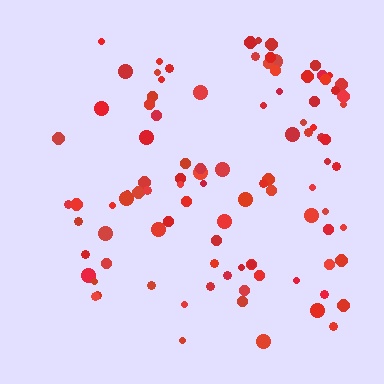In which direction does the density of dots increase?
From left to right, with the right side densest.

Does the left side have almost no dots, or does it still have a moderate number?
Still a moderate number, just noticeably fewer than the right.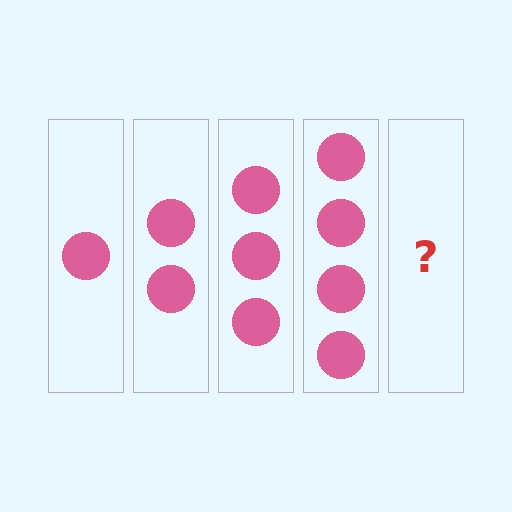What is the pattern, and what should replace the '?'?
The pattern is that each step adds one more circle. The '?' should be 5 circles.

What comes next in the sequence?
The next element should be 5 circles.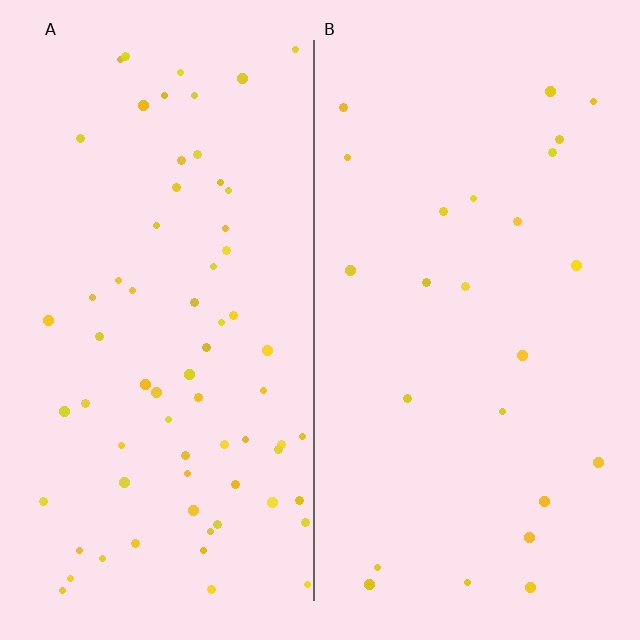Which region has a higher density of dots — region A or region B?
A (the left).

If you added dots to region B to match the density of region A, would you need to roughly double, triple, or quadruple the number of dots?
Approximately triple.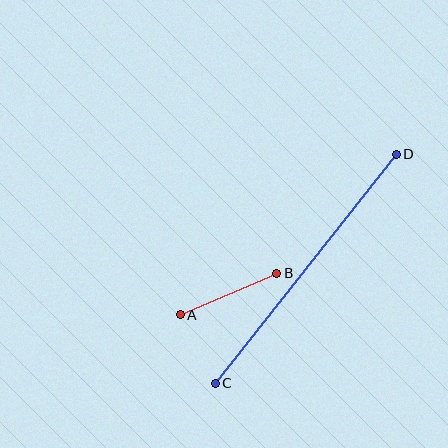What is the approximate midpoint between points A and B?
The midpoint is at approximately (228, 294) pixels.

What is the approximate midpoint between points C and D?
The midpoint is at approximately (306, 269) pixels.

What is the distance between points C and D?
The distance is approximately 292 pixels.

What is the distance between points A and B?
The distance is approximately 105 pixels.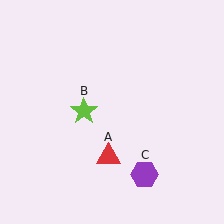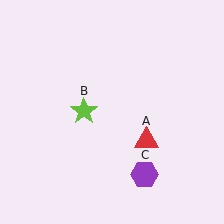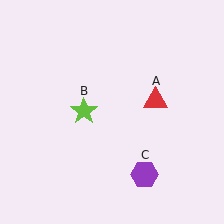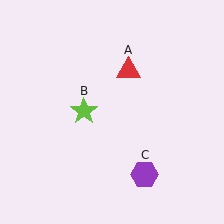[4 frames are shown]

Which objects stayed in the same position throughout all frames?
Lime star (object B) and purple hexagon (object C) remained stationary.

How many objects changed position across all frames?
1 object changed position: red triangle (object A).